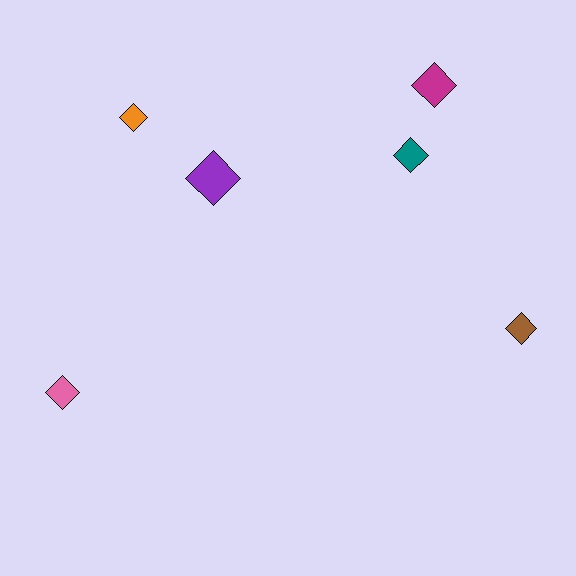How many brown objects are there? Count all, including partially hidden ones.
There is 1 brown object.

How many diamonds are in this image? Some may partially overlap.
There are 6 diamonds.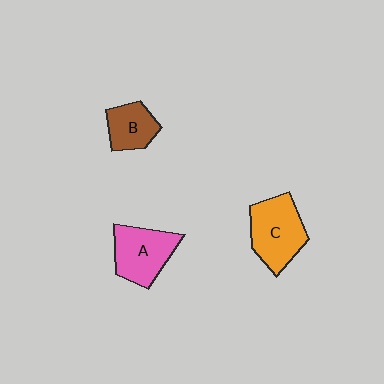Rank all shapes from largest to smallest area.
From largest to smallest: C (orange), A (pink), B (brown).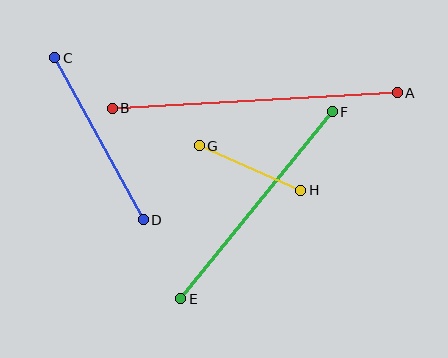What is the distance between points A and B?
The distance is approximately 285 pixels.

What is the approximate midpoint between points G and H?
The midpoint is at approximately (250, 168) pixels.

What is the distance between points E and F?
The distance is approximately 241 pixels.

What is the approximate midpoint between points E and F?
The midpoint is at approximately (257, 205) pixels.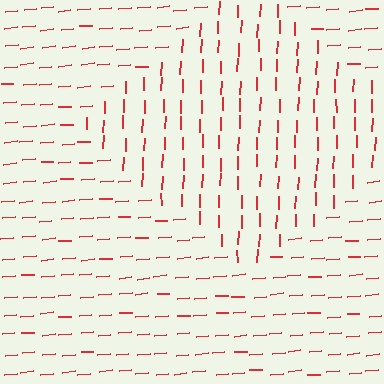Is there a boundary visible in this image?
Yes, there is a texture boundary formed by a change in line orientation.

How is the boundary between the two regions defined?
The boundary is defined purely by a change in line orientation (approximately 83 degrees difference). All lines are the same color and thickness.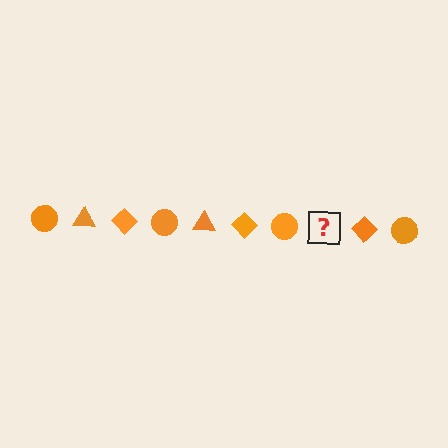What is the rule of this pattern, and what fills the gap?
The rule is that the pattern cycles through circle, triangle, diamond shapes in orange. The gap should be filled with an orange triangle.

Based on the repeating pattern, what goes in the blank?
The blank should be an orange triangle.